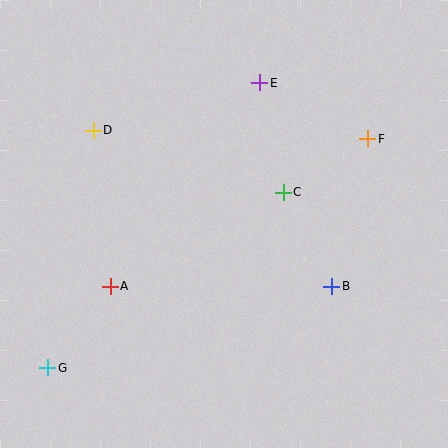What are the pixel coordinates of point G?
Point G is at (48, 368).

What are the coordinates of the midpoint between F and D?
The midpoint between F and D is at (230, 135).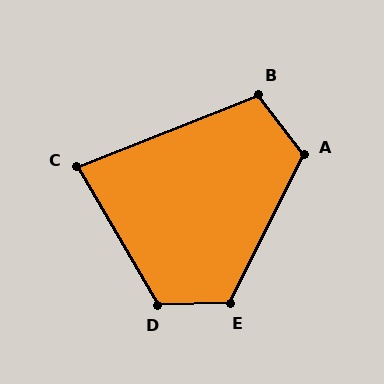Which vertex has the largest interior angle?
D, at approximately 119 degrees.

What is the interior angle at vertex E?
Approximately 117 degrees (obtuse).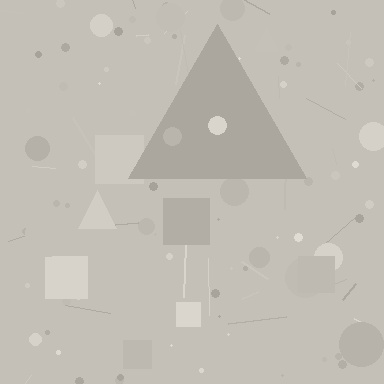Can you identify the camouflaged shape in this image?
The camouflaged shape is a triangle.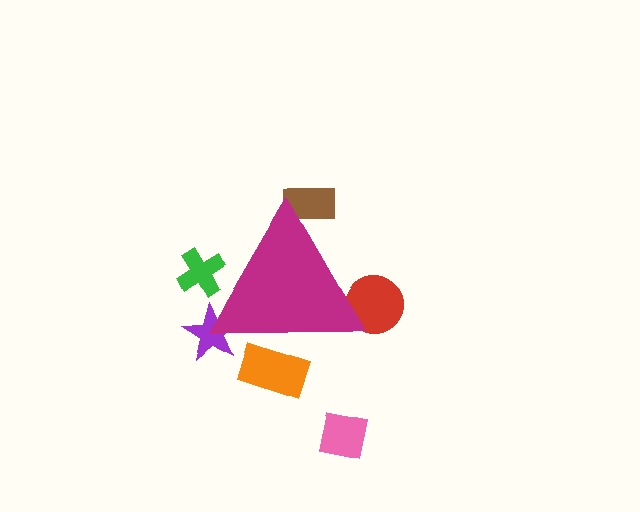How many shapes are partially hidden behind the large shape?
5 shapes are partially hidden.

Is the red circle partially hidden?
Yes, the red circle is partially hidden behind the magenta triangle.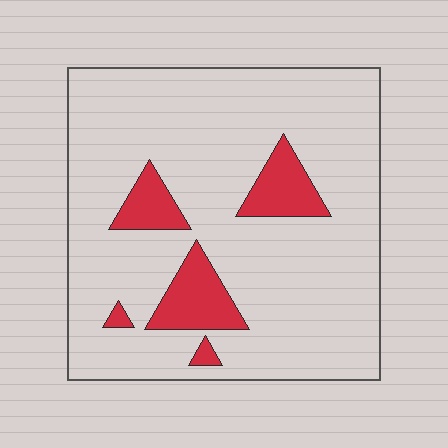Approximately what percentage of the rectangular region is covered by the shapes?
Approximately 15%.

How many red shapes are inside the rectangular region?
5.